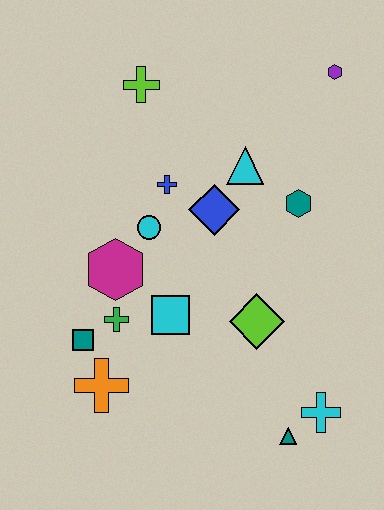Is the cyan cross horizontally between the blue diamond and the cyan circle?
No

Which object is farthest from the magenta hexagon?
The purple hexagon is farthest from the magenta hexagon.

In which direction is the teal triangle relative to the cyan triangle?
The teal triangle is below the cyan triangle.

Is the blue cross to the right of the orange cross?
Yes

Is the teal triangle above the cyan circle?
No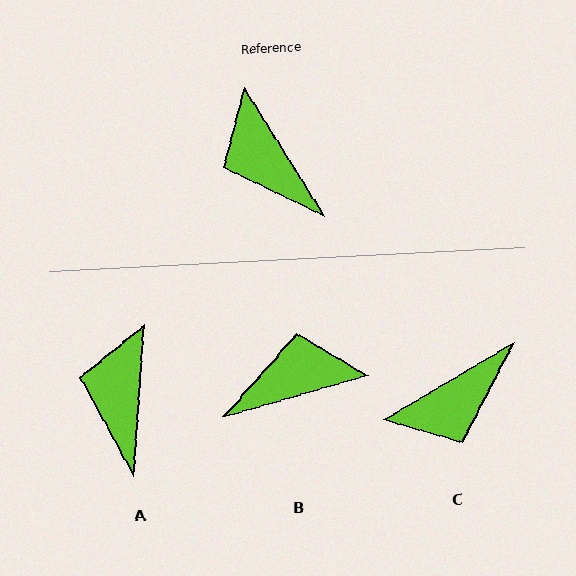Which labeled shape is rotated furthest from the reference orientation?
B, about 106 degrees away.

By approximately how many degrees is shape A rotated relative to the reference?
Approximately 36 degrees clockwise.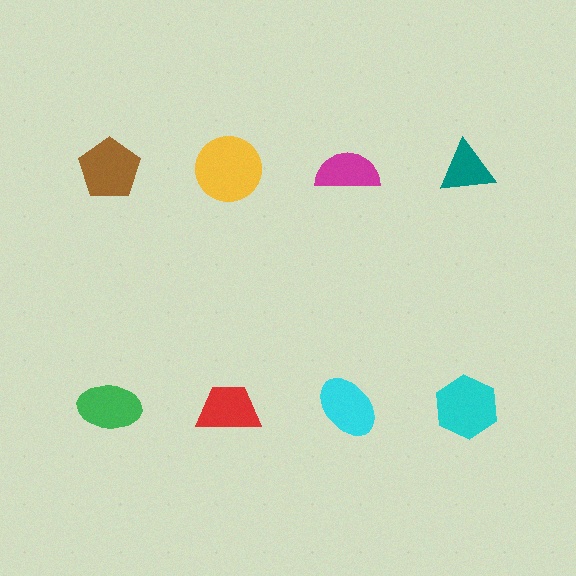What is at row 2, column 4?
A cyan hexagon.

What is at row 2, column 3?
A cyan ellipse.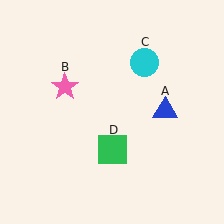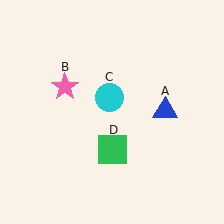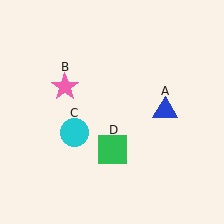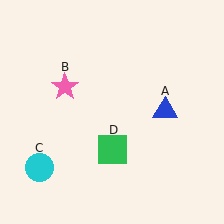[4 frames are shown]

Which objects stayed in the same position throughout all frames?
Blue triangle (object A) and pink star (object B) and green square (object D) remained stationary.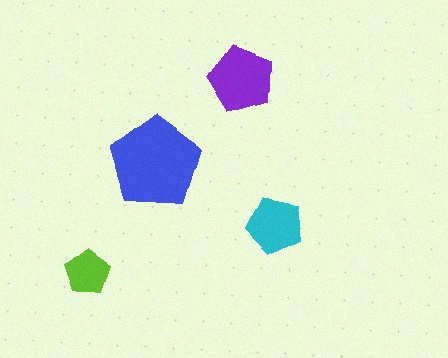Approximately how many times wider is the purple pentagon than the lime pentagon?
About 1.5 times wider.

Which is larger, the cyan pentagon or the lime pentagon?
The cyan one.